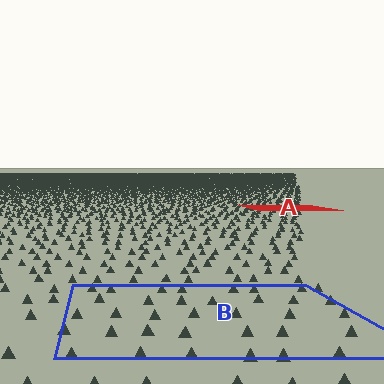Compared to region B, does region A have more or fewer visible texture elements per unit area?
Region A has more texture elements per unit area — they are packed more densely because it is farther away.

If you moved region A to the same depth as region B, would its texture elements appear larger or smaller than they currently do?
They would appear larger. At a closer depth, the same texture elements are projected at a bigger on-screen size.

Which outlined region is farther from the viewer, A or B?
Region A is farther from the viewer — the texture elements inside it appear smaller and more densely packed.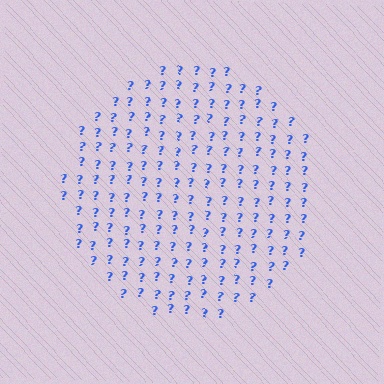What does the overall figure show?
The overall figure shows a circle.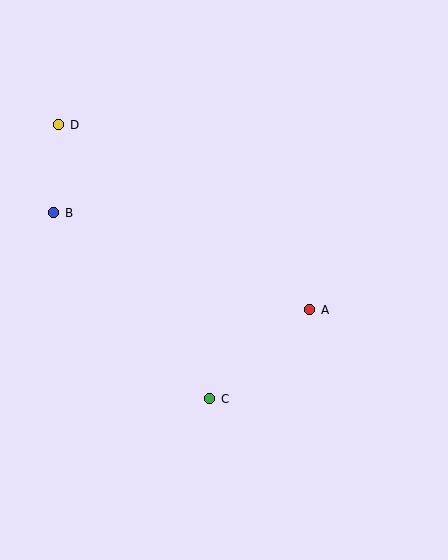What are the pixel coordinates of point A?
Point A is at (310, 310).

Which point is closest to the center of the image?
Point A at (310, 310) is closest to the center.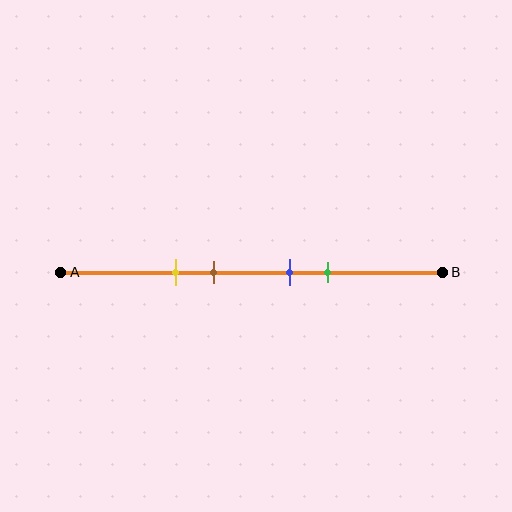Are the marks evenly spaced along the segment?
No, the marks are not evenly spaced.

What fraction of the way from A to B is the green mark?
The green mark is approximately 70% (0.7) of the way from A to B.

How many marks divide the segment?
There are 4 marks dividing the segment.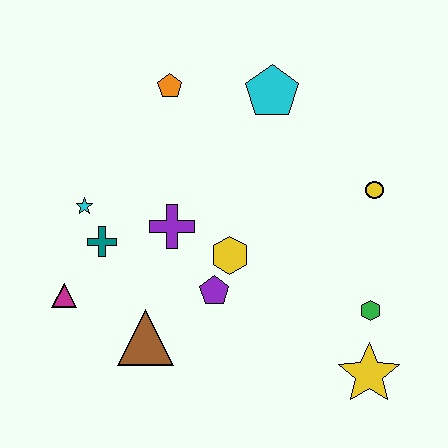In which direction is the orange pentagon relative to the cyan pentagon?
The orange pentagon is to the left of the cyan pentagon.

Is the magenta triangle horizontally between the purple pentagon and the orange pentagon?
No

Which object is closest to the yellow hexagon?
The purple pentagon is closest to the yellow hexagon.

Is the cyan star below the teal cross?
No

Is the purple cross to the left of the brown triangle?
No